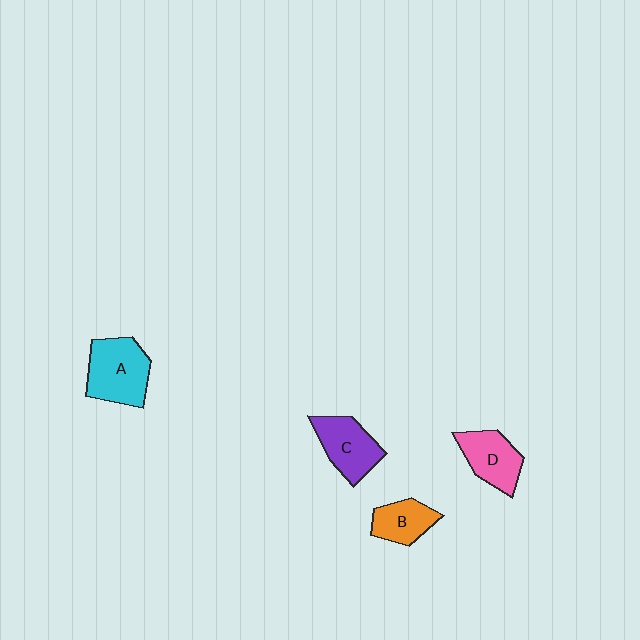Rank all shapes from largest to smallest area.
From largest to smallest: A (cyan), C (purple), D (pink), B (orange).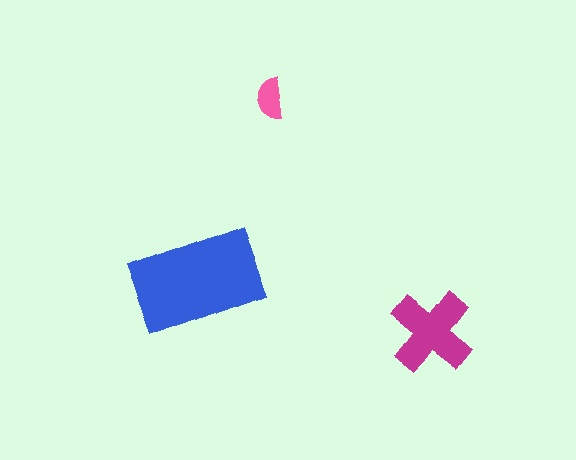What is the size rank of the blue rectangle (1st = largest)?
1st.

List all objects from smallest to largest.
The pink semicircle, the magenta cross, the blue rectangle.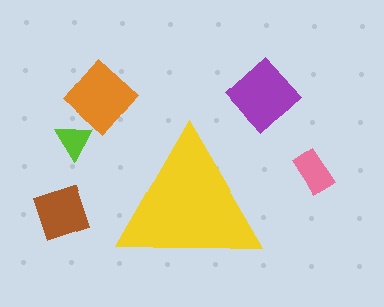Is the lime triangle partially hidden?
No, the lime triangle is fully visible.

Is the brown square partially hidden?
No, the brown square is fully visible.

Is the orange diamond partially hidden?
No, the orange diamond is fully visible.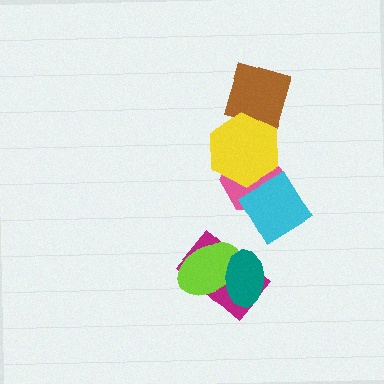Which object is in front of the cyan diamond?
The yellow hexagon is in front of the cyan diamond.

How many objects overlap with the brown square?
1 object overlaps with the brown square.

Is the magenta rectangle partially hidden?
Yes, it is partially covered by another shape.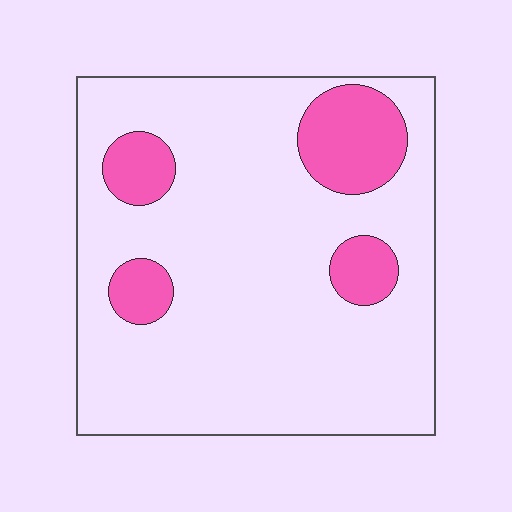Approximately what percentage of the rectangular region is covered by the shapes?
Approximately 15%.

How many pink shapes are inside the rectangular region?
4.